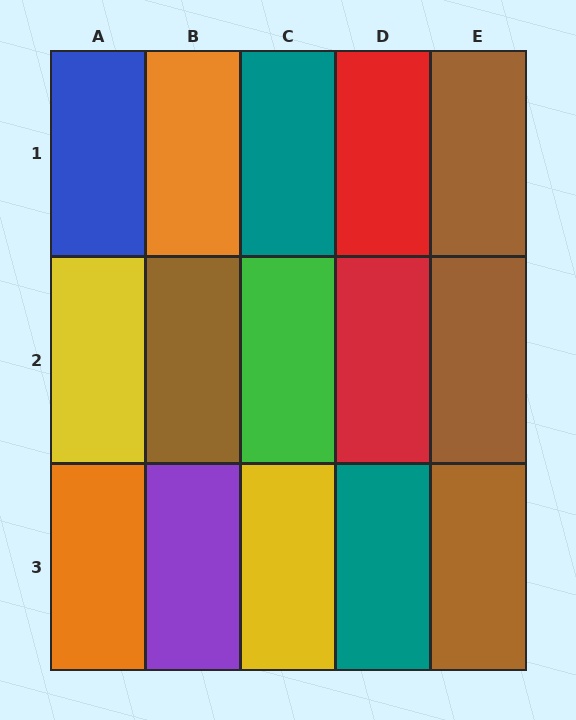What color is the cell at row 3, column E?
Brown.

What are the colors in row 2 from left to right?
Yellow, brown, green, red, brown.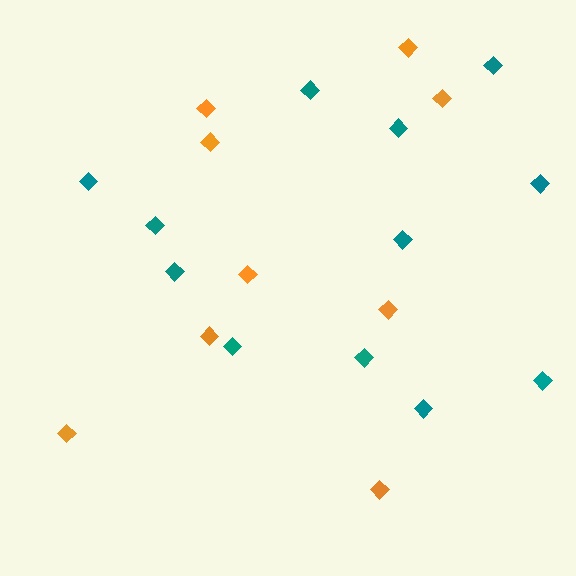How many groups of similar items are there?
There are 2 groups: one group of teal diamonds (12) and one group of orange diamonds (9).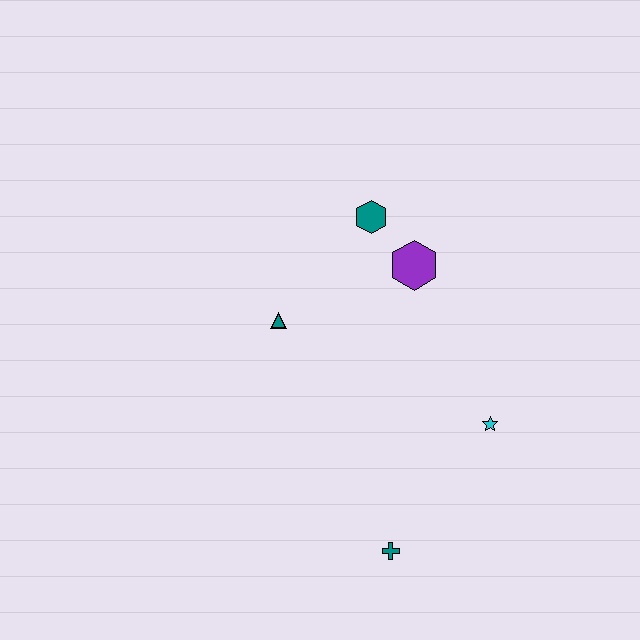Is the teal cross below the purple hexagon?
Yes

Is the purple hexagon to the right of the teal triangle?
Yes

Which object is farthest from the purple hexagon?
The teal cross is farthest from the purple hexagon.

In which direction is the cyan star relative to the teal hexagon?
The cyan star is below the teal hexagon.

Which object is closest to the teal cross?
The cyan star is closest to the teal cross.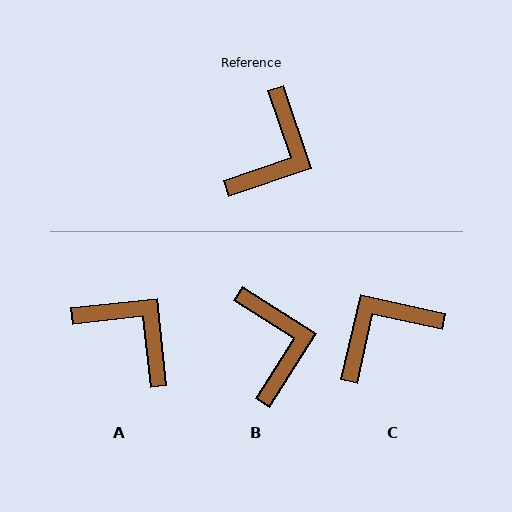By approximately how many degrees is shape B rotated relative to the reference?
Approximately 39 degrees counter-clockwise.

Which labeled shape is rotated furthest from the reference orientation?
C, about 149 degrees away.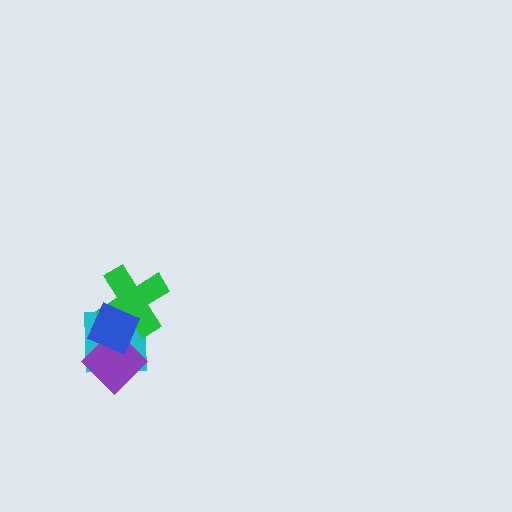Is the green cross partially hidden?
Yes, it is partially covered by another shape.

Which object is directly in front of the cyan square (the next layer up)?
The green cross is directly in front of the cyan square.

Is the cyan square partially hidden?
Yes, it is partially covered by another shape.